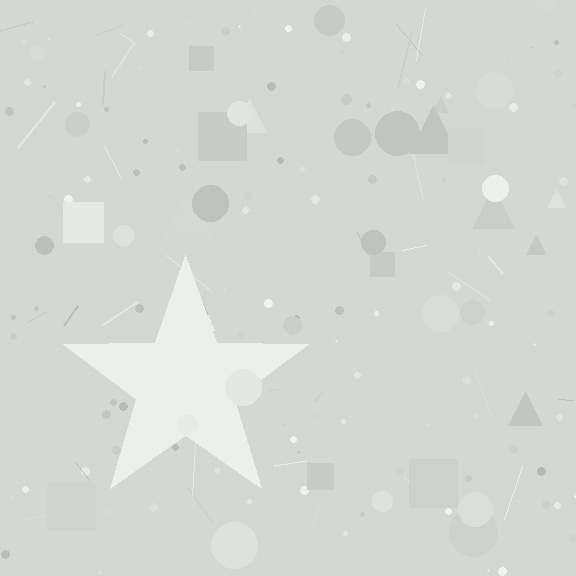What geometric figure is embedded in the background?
A star is embedded in the background.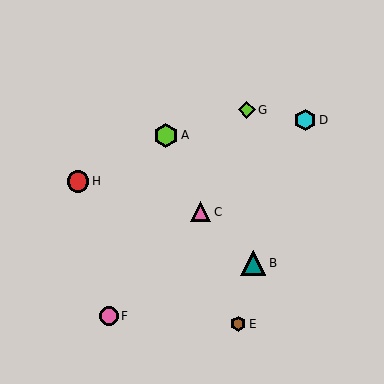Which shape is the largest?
The teal triangle (labeled B) is the largest.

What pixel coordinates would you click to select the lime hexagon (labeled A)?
Click at (166, 135) to select the lime hexagon A.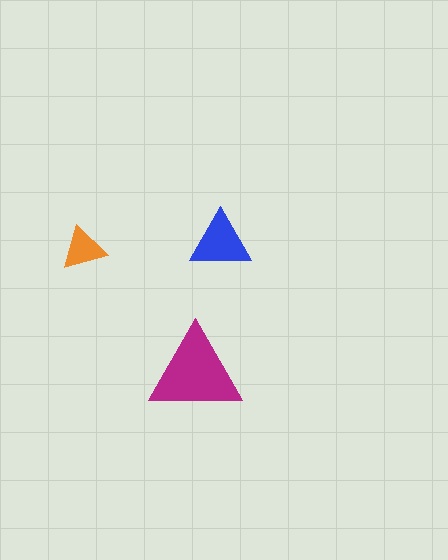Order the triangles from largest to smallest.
the magenta one, the blue one, the orange one.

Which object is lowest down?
The magenta triangle is bottommost.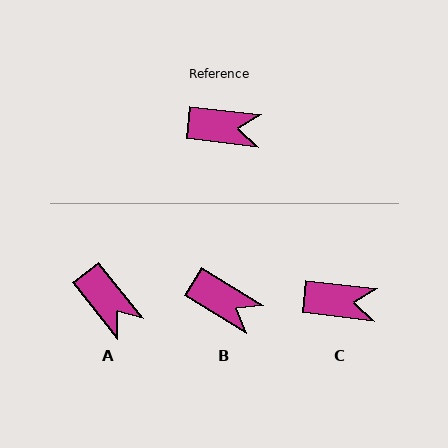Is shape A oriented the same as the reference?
No, it is off by about 45 degrees.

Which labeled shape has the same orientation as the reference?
C.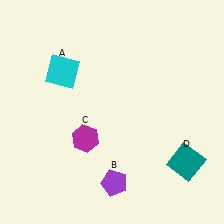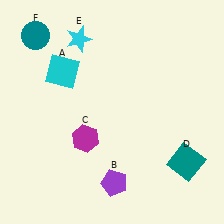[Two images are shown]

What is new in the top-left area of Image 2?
A teal circle (F) was added in the top-left area of Image 2.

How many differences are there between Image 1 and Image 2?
There are 2 differences between the two images.